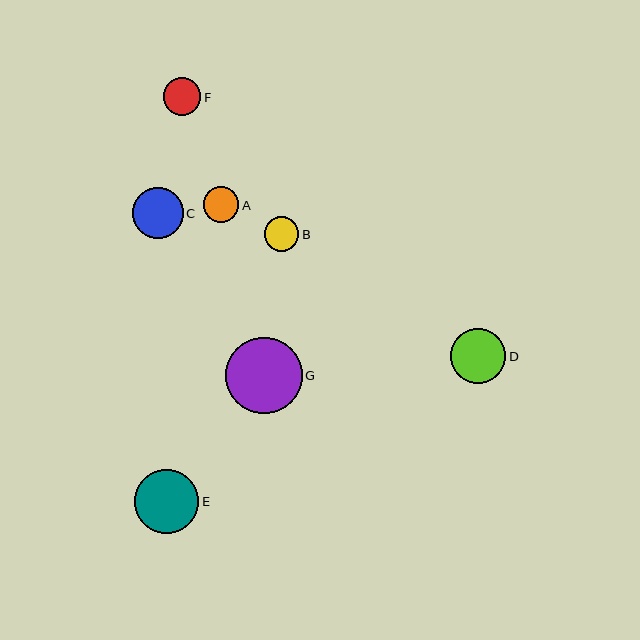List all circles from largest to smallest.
From largest to smallest: G, E, D, C, F, A, B.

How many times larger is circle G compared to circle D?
Circle G is approximately 1.4 times the size of circle D.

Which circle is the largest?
Circle G is the largest with a size of approximately 76 pixels.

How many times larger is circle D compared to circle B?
Circle D is approximately 1.6 times the size of circle B.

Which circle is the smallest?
Circle B is the smallest with a size of approximately 35 pixels.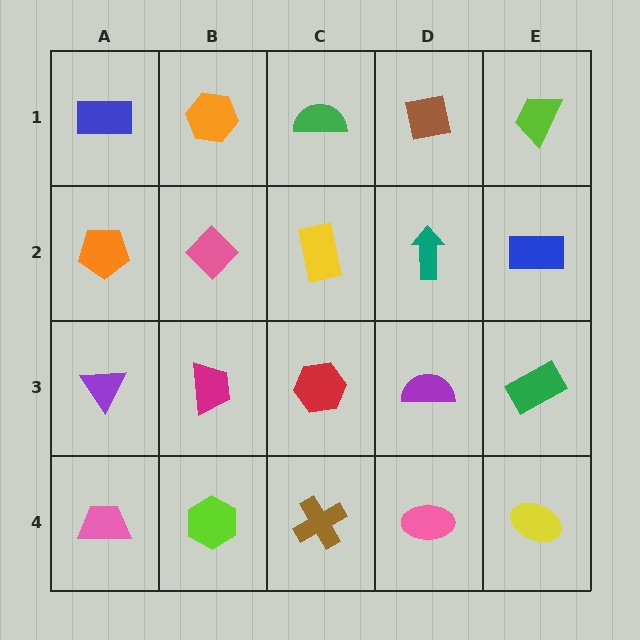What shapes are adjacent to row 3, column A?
An orange pentagon (row 2, column A), a pink trapezoid (row 4, column A), a magenta trapezoid (row 3, column B).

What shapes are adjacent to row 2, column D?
A brown square (row 1, column D), a purple semicircle (row 3, column D), a yellow rectangle (row 2, column C), a blue rectangle (row 2, column E).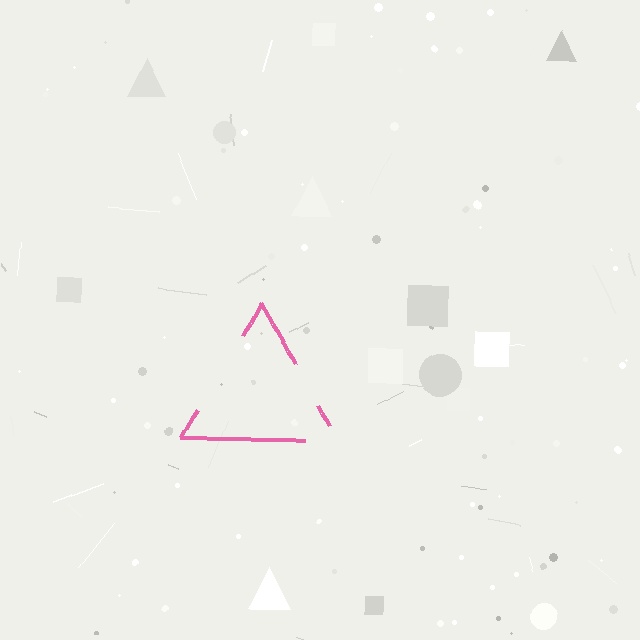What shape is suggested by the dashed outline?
The dashed outline suggests a triangle.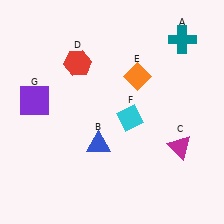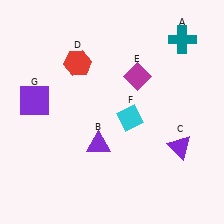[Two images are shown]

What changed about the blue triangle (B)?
In Image 1, B is blue. In Image 2, it changed to purple.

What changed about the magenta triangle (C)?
In Image 1, C is magenta. In Image 2, it changed to purple.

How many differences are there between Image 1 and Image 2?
There are 3 differences between the two images.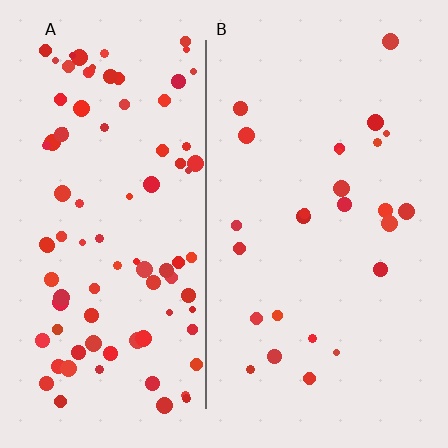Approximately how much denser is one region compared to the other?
Approximately 3.5× — region A over region B.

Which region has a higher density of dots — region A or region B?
A (the left).